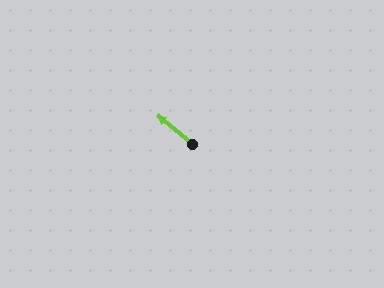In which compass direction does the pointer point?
Northwest.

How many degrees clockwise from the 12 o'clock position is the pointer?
Approximately 309 degrees.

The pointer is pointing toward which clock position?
Roughly 10 o'clock.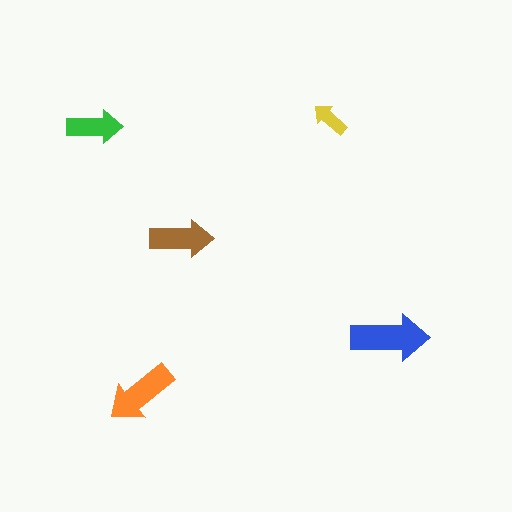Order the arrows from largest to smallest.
the blue one, the orange one, the brown one, the green one, the yellow one.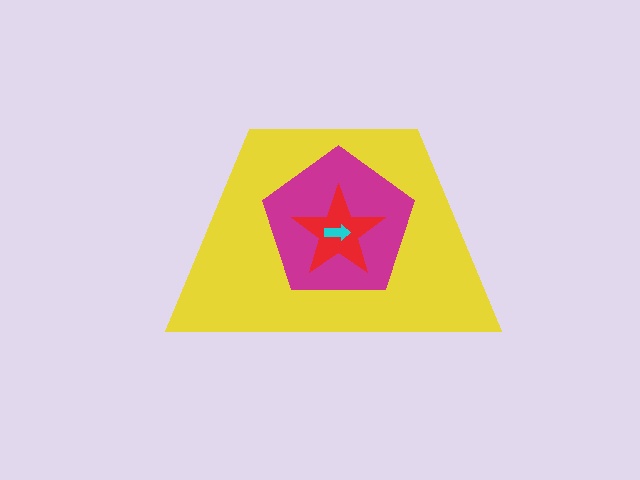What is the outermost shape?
The yellow trapezoid.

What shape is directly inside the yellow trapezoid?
The magenta pentagon.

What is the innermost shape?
The cyan arrow.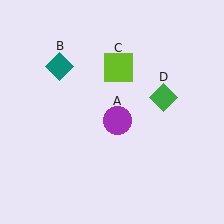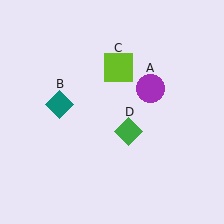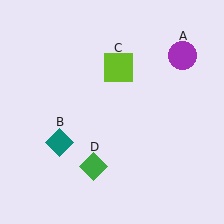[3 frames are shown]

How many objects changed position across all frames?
3 objects changed position: purple circle (object A), teal diamond (object B), green diamond (object D).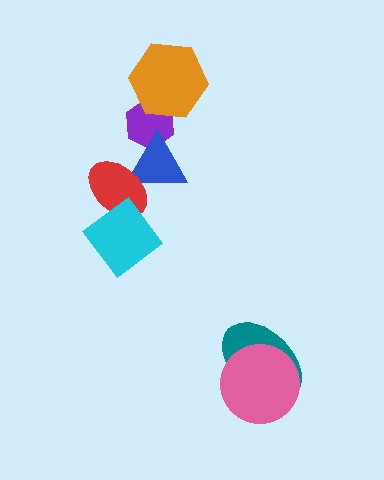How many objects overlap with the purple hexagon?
2 objects overlap with the purple hexagon.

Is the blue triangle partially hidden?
Yes, it is partially covered by another shape.